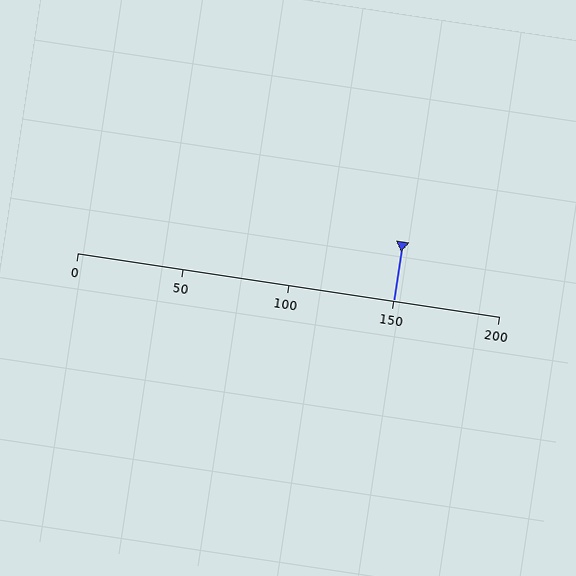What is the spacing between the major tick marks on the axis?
The major ticks are spaced 50 apart.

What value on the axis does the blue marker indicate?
The marker indicates approximately 150.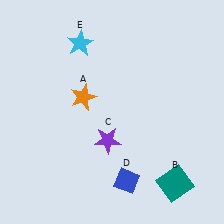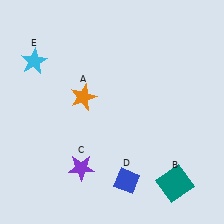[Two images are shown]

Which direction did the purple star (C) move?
The purple star (C) moved down.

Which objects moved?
The objects that moved are: the purple star (C), the cyan star (E).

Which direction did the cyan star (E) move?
The cyan star (E) moved left.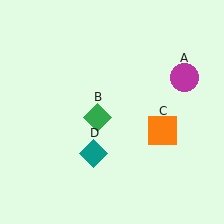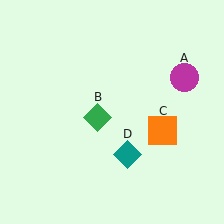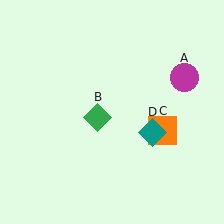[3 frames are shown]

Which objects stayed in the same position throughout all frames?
Magenta circle (object A) and green diamond (object B) and orange square (object C) remained stationary.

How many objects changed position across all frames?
1 object changed position: teal diamond (object D).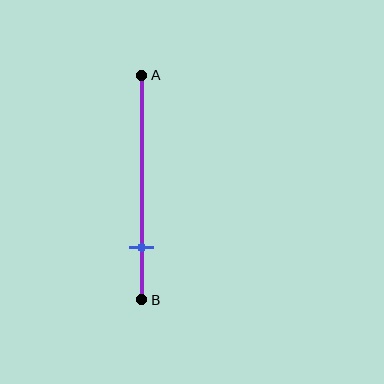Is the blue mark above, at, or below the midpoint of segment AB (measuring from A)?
The blue mark is below the midpoint of segment AB.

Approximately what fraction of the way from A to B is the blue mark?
The blue mark is approximately 75% of the way from A to B.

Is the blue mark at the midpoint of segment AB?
No, the mark is at about 75% from A, not at the 50% midpoint.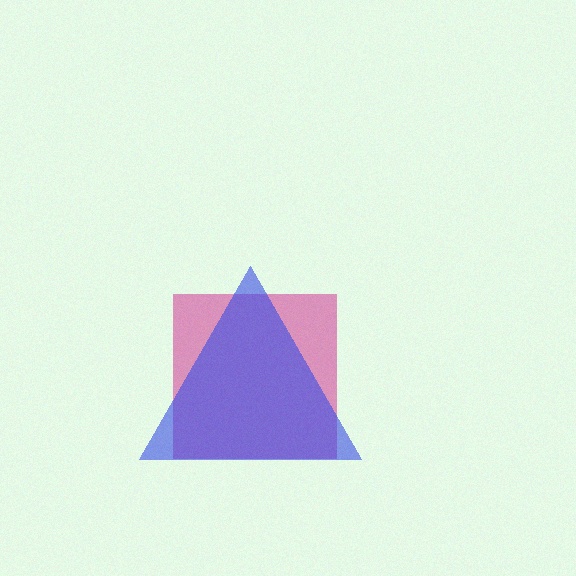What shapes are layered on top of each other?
The layered shapes are: a magenta square, a blue triangle.